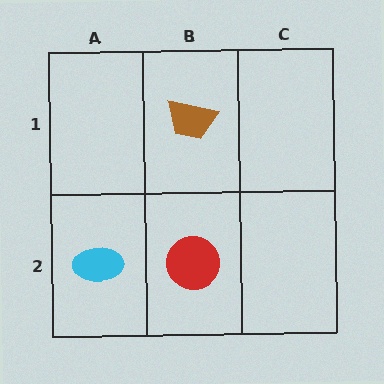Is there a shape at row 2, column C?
No, that cell is empty.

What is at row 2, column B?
A red circle.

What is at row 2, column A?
A cyan ellipse.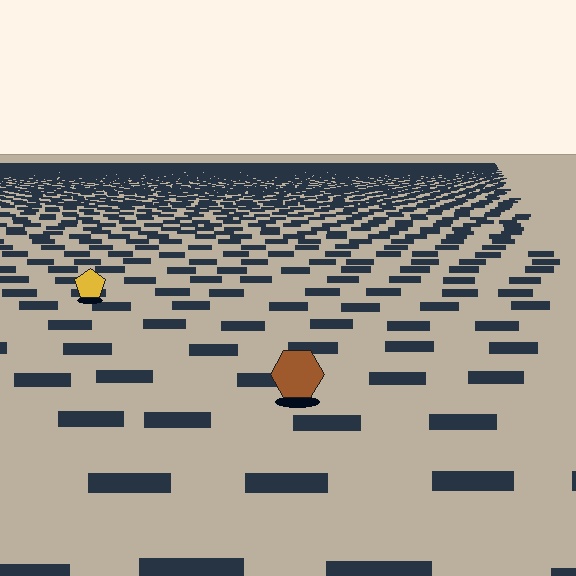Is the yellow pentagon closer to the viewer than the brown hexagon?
No. The brown hexagon is closer — you can tell from the texture gradient: the ground texture is coarser near it.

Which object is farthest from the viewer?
The yellow pentagon is farthest from the viewer. It appears smaller and the ground texture around it is denser.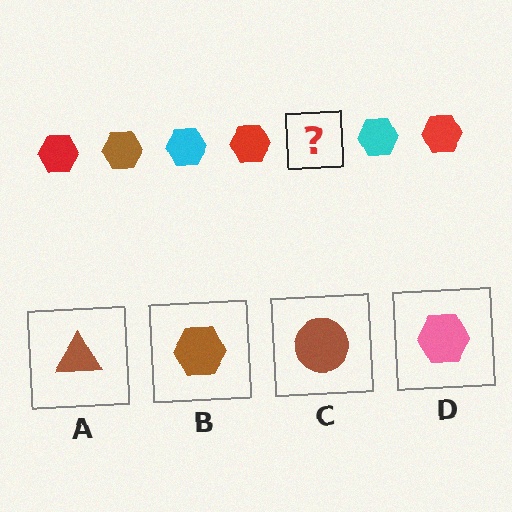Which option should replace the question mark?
Option B.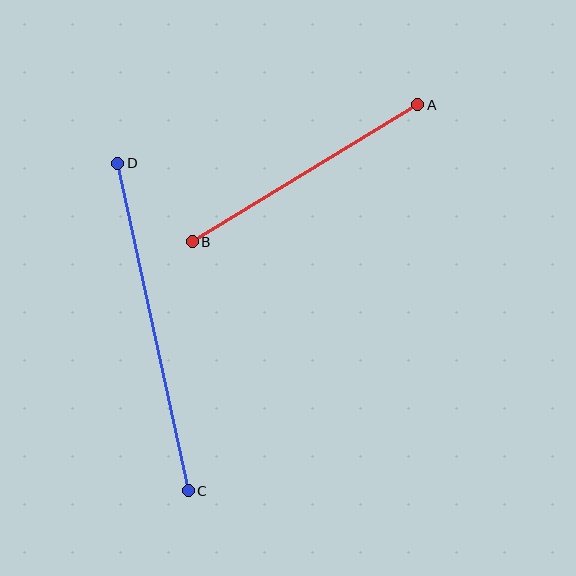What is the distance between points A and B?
The distance is approximately 264 pixels.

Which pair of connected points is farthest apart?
Points C and D are farthest apart.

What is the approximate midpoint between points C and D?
The midpoint is at approximately (153, 327) pixels.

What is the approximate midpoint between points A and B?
The midpoint is at approximately (305, 173) pixels.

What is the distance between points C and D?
The distance is approximately 335 pixels.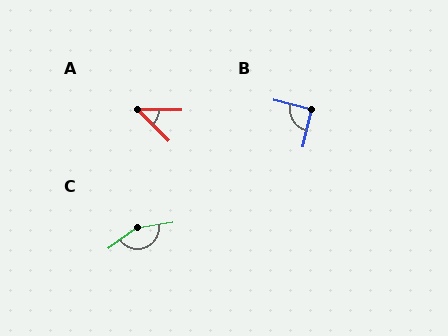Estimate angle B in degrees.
Approximately 91 degrees.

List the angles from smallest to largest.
A (44°), B (91°), C (153°).